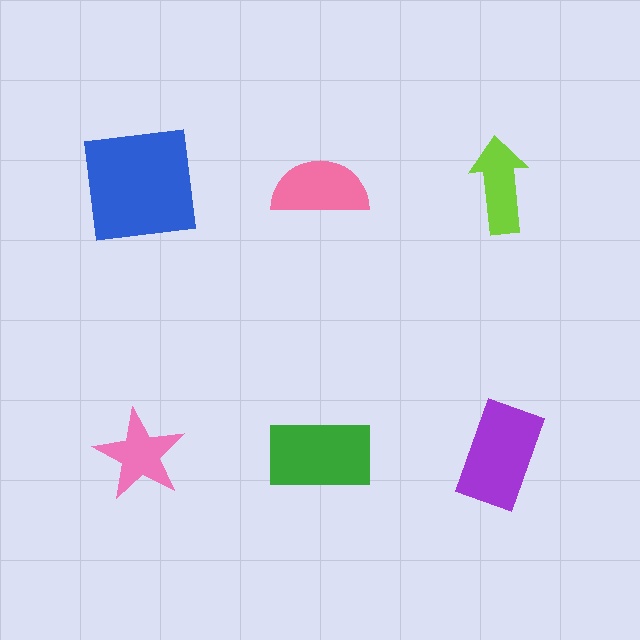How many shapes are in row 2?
3 shapes.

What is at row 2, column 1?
A pink star.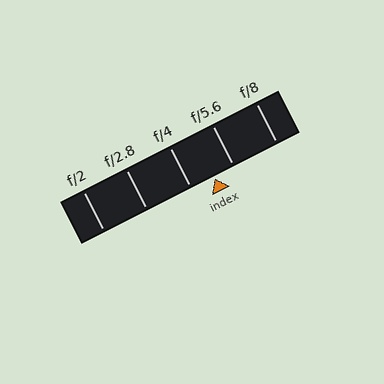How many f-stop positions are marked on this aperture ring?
There are 5 f-stop positions marked.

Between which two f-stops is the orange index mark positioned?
The index mark is between f/4 and f/5.6.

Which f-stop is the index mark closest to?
The index mark is closest to f/5.6.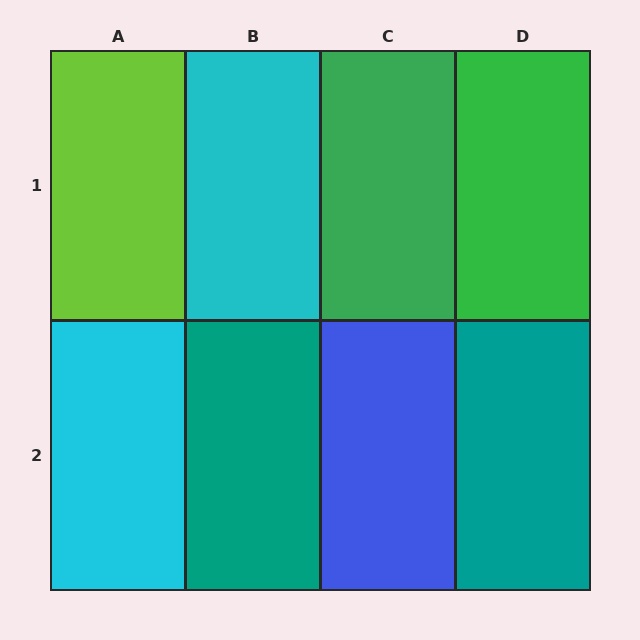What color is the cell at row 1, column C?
Green.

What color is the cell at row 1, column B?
Cyan.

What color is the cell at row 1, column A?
Lime.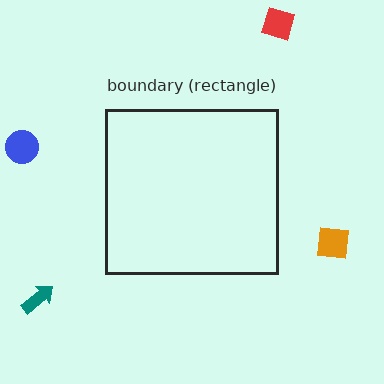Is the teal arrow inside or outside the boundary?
Outside.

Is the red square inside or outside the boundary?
Outside.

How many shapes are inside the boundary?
0 inside, 4 outside.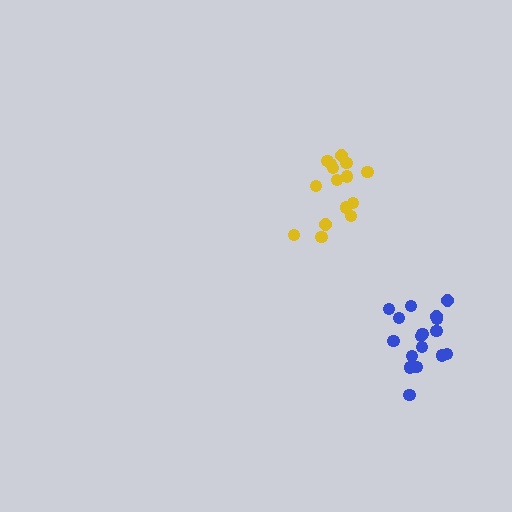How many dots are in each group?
Group 1: 16 dots, Group 2: 17 dots (33 total).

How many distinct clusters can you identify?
There are 2 distinct clusters.